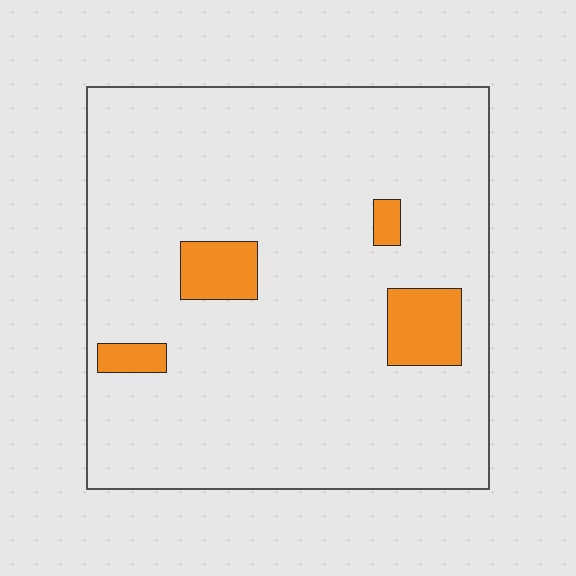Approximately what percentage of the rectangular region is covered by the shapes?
Approximately 10%.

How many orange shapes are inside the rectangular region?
4.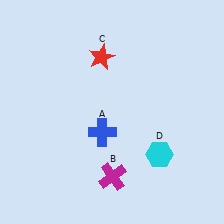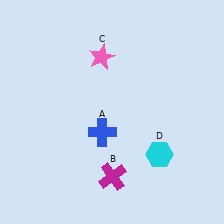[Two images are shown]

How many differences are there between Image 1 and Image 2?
There is 1 difference between the two images.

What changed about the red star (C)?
In Image 1, C is red. In Image 2, it changed to pink.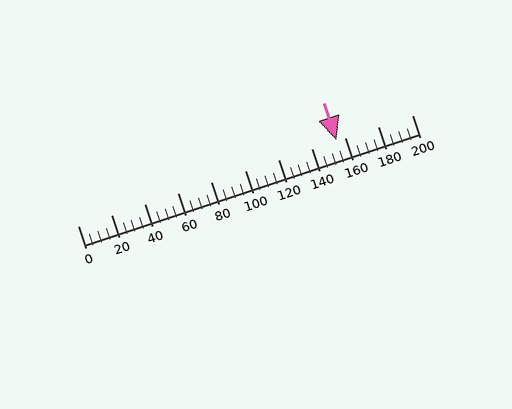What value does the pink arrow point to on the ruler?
The pink arrow points to approximately 155.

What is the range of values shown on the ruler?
The ruler shows values from 0 to 200.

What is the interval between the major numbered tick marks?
The major tick marks are spaced 20 units apart.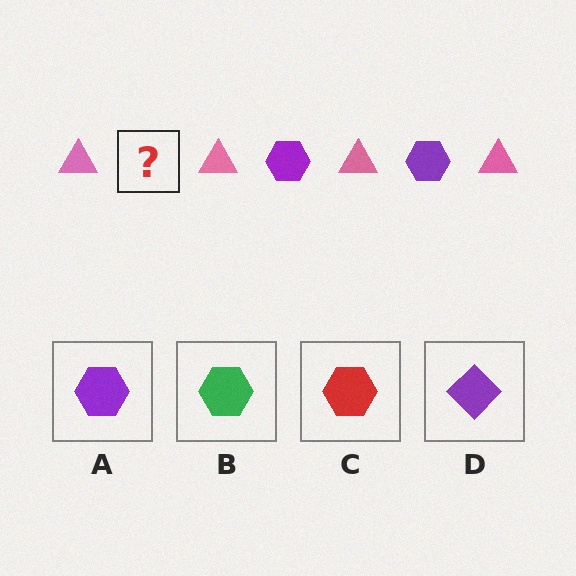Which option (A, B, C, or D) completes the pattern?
A.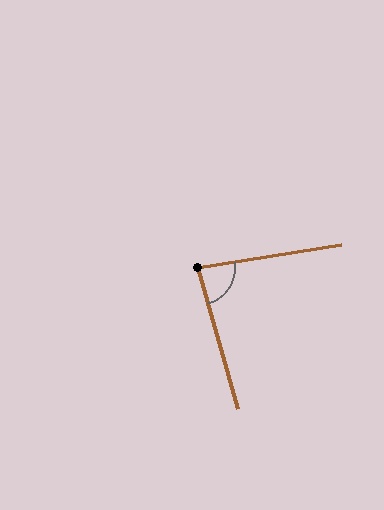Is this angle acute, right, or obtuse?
It is acute.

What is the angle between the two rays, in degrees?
Approximately 84 degrees.